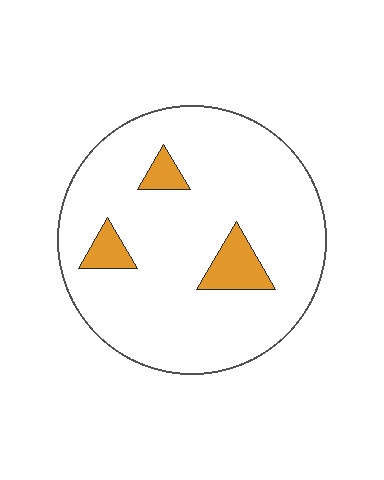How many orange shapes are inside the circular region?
3.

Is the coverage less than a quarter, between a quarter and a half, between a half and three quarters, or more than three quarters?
Less than a quarter.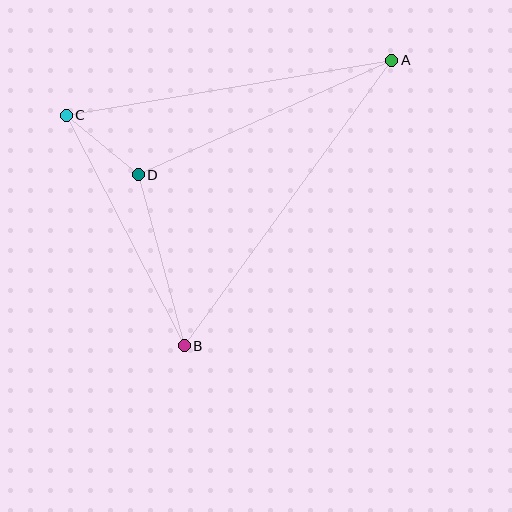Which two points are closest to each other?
Points C and D are closest to each other.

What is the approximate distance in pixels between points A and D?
The distance between A and D is approximately 278 pixels.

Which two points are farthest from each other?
Points A and B are farthest from each other.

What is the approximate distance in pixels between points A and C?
The distance between A and C is approximately 330 pixels.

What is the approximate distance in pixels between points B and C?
The distance between B and C is approximately 259 pixels.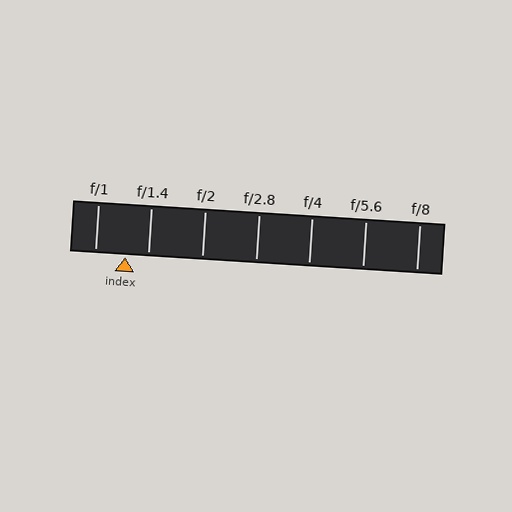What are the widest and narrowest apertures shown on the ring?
The widest aperture shown is f/1 and the narrowest is f/8.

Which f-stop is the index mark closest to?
The index mark is closest to f/1.4.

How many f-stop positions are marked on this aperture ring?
There are 7 f-stop positions marked.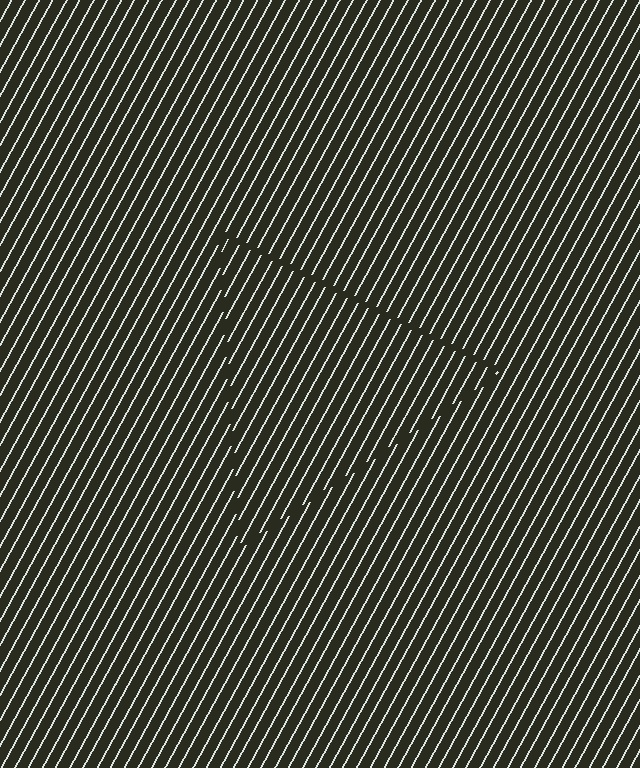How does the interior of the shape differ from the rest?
The interior of the shape contains the same grating, shifted by half a period — the contour is defined by the phase discontinuity where line-ends from the inner and outer gratings abut.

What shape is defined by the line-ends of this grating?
An illusory triangle. The interior of the shape contains the same grating, shifted by half a period — the contour is defined by the phase discontinuity where line-ends from the inner and outer gratings abut.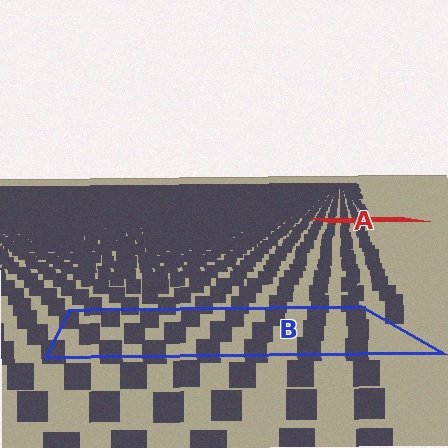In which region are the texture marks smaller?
The texture marks are smaller in region A, because it is farther away.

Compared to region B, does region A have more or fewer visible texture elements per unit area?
Region A has more texture elements per unit area — they are packed more densely because it is farther away.